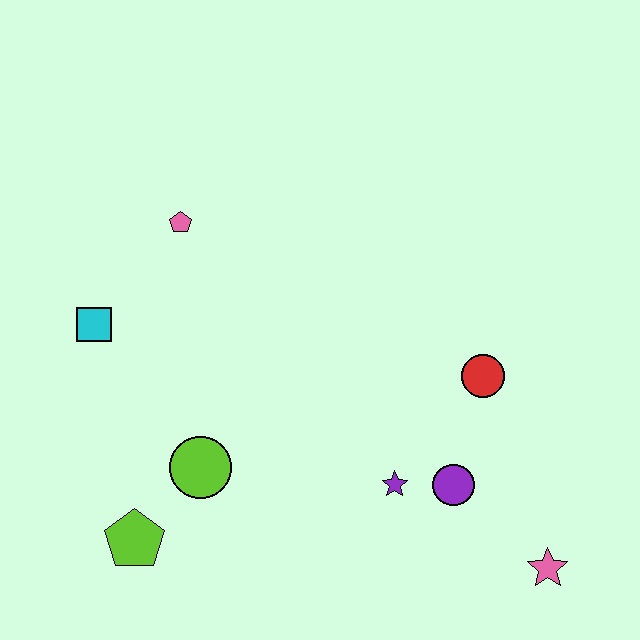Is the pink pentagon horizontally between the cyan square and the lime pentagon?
No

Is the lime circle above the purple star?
Yes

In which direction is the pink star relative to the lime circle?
The pink star is to the right of the lime circle.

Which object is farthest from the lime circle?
The pink star is farthest from the lime circle.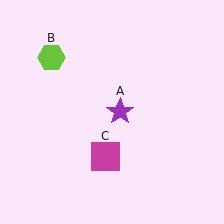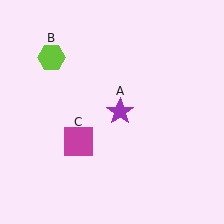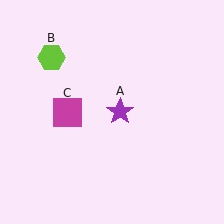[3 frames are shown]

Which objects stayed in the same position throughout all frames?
Purple star (object A) and lime hexagon (object B) remained stationary.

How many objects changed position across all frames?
1 object changed position: magenta square (object C).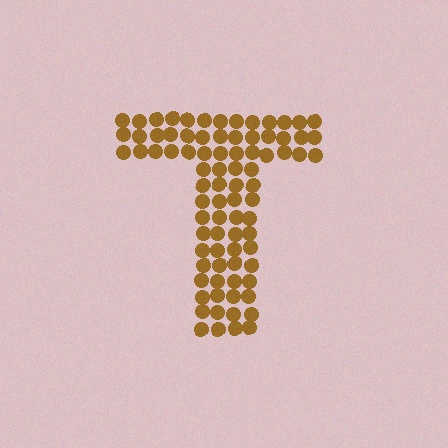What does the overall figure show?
The overall figure shows the letter T.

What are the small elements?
The small elements are circles.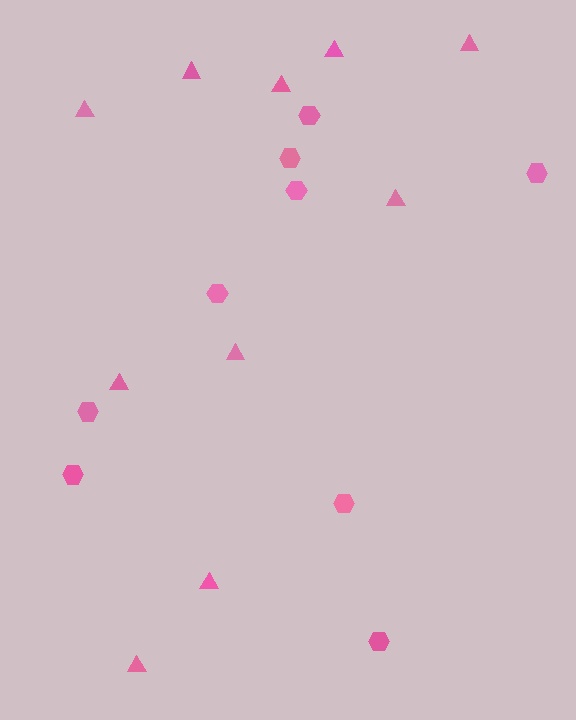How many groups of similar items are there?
There are 2 groups: one group of triangles (10) and one group of hexagons (9).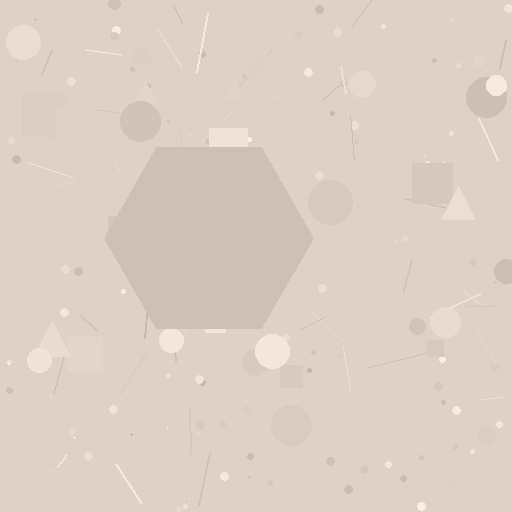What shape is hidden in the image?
A hexagon is hidden in the image.